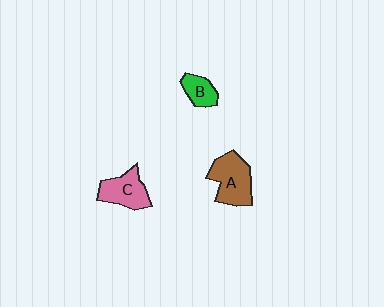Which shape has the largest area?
Shape A (brown).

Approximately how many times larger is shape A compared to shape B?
Approximately 2.0 times.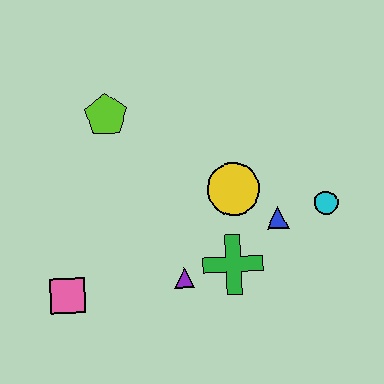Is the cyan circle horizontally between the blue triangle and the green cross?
No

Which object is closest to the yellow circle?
The blue triangle is closest to the yellow circle.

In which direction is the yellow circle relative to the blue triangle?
The yellow circle is to the left of the blue triangle.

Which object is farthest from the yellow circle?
The pink square is farthest from the yellow circle.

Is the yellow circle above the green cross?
Yes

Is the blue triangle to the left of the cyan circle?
Yes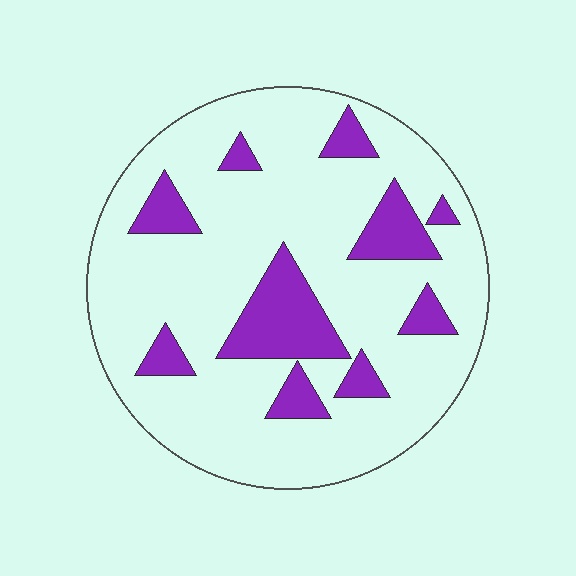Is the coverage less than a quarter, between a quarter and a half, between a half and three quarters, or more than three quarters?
Less than a quarter.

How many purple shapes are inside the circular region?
10.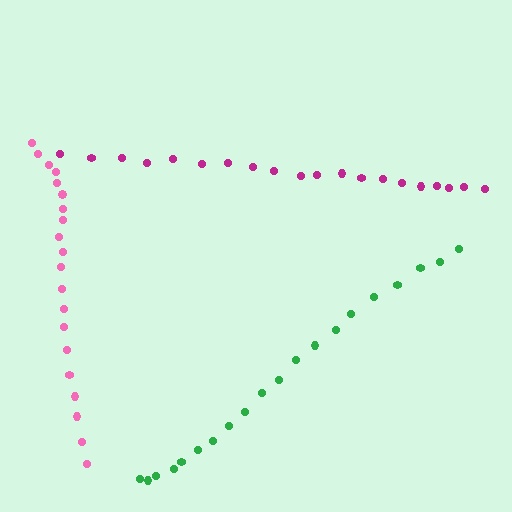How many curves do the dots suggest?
There are 3 distinct paths.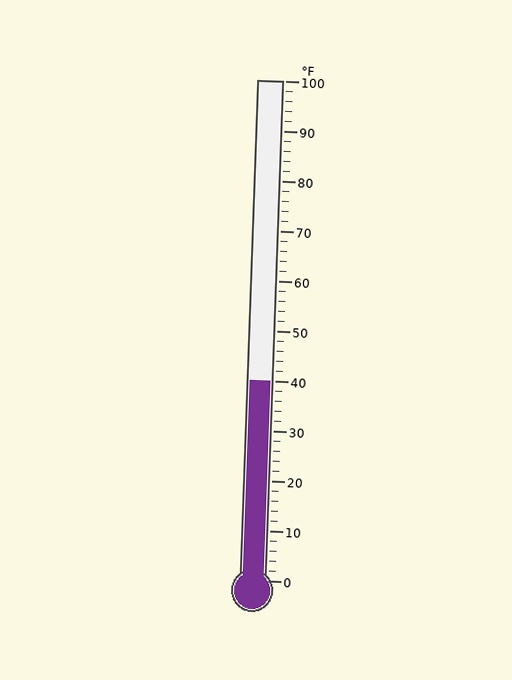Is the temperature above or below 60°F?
The temperature is below 60°F.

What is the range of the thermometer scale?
The thermometer scale ranges from 0°F to 100°F.